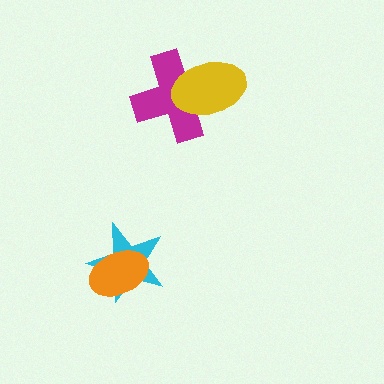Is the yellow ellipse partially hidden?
No, no other shape covers it.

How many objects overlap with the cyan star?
1 object overlaps with the cyan star.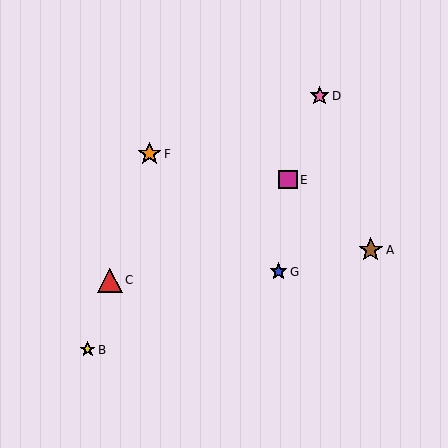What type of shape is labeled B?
Shape B is a yellow star.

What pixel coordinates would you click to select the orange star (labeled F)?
Click at (149, 154) to select the orange star F.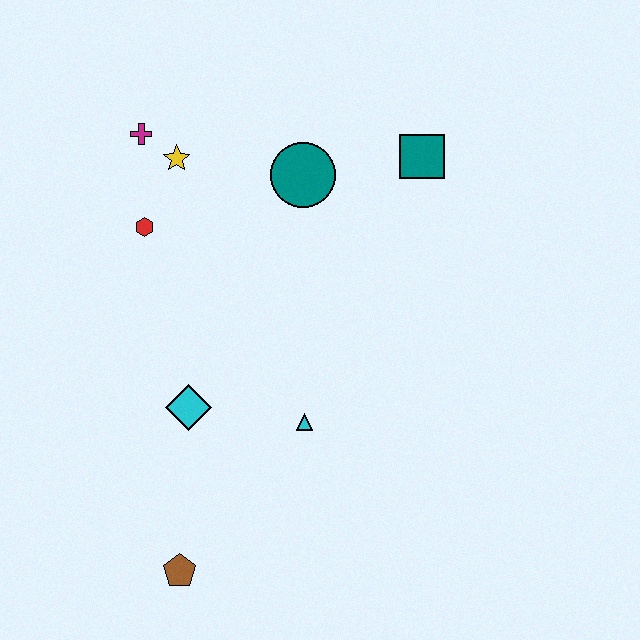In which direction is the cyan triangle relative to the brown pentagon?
The cyan triangle is above the brown pentagon.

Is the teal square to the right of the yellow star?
Yes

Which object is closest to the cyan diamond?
The cyan triangle is closest to the cyan diamond.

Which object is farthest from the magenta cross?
The brown pentagon is farthest from the magenta cross.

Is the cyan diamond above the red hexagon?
No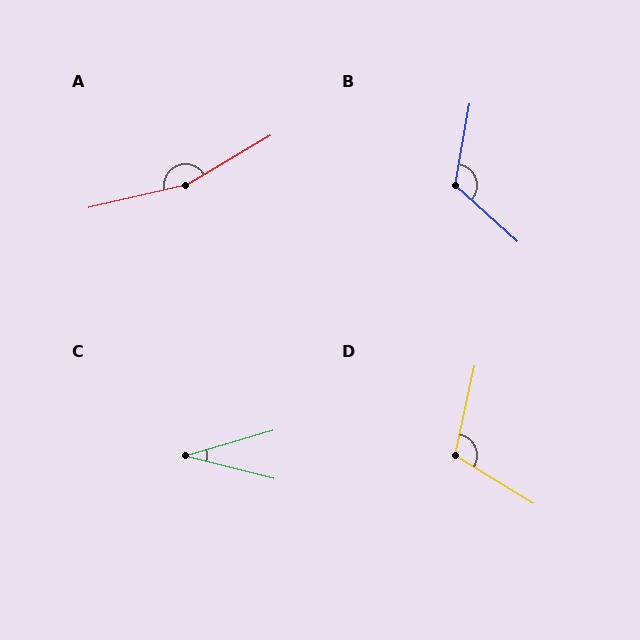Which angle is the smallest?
C, at approximately 30 degrees.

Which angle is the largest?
A, at approximately 162 degrees.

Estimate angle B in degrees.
Approximately 122 degrees.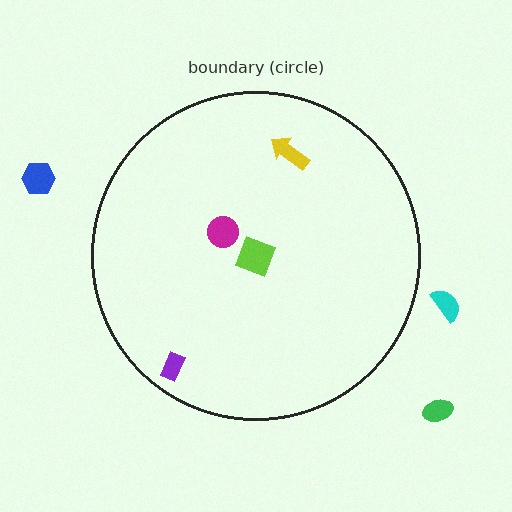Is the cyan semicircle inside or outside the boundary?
Outside.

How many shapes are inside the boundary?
4 inside, 3 outside.